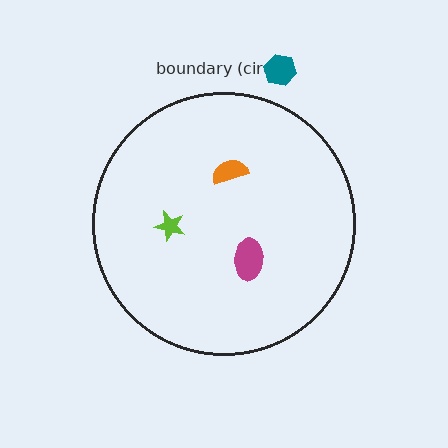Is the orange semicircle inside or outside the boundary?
Inside.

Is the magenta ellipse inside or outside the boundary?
Inside.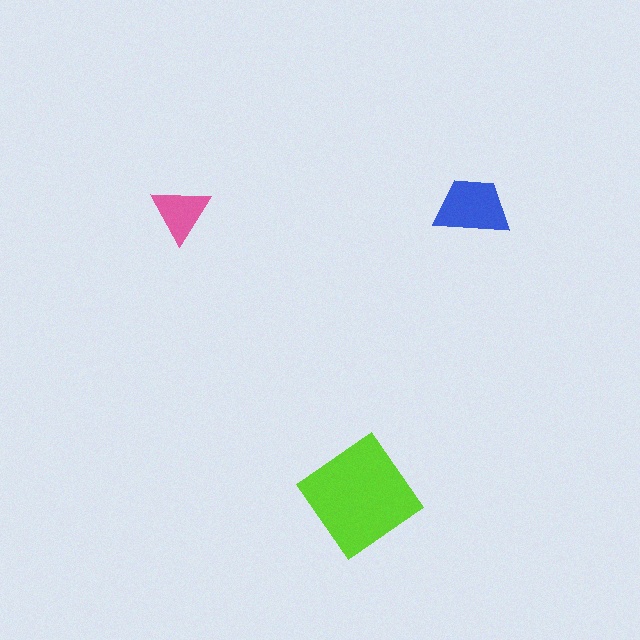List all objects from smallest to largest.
The pink triangle, the blue trapezoid, the lime diamond.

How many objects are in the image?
There are 3 objects in the image.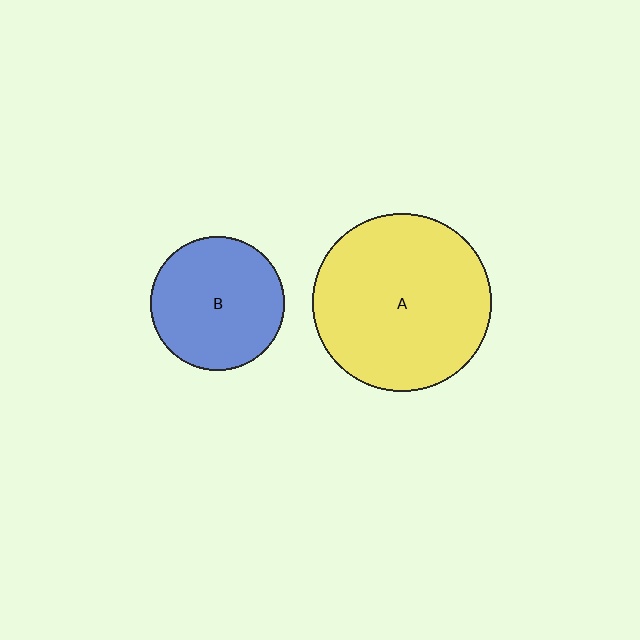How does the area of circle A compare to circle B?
Approximately 1.8 times.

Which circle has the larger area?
Circle A (yellow).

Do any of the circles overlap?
No, none of the circles overlap.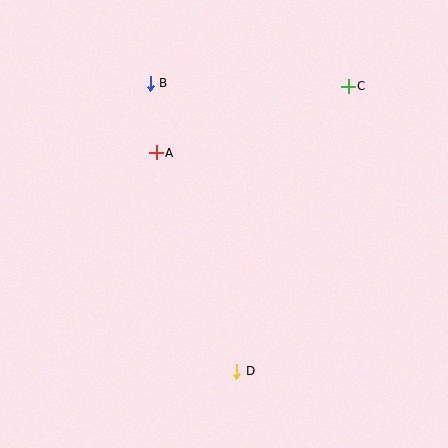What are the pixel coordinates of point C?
Point C is at (348, 86).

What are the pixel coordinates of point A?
Point A is at (156, 153).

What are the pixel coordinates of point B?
Point B is at (150, 83).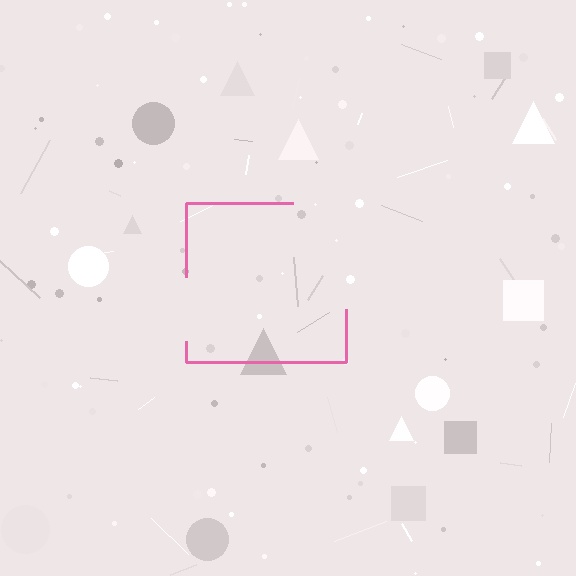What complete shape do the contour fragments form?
The contour fragments form a square.